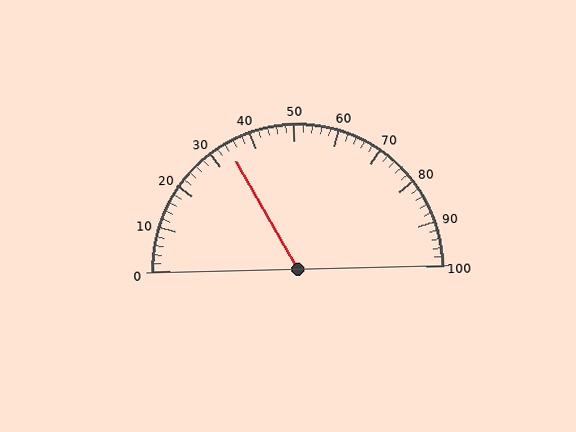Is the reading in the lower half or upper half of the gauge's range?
The reading is in the lower half of the range (0 to 100).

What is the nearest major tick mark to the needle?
The nearest major tick mark is 30.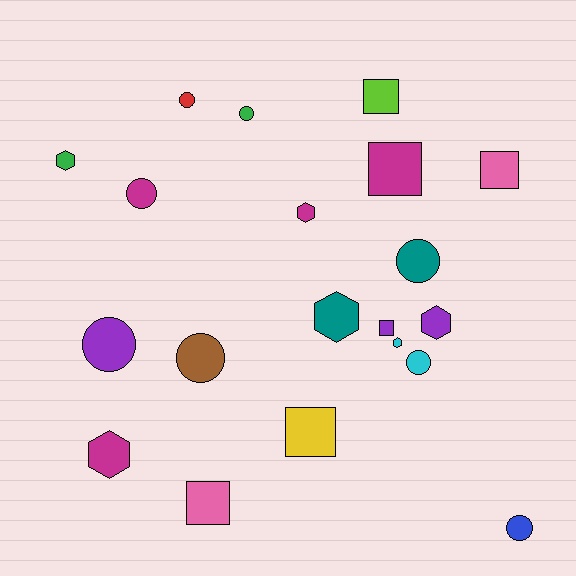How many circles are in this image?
There are 8 circles.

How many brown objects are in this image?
There is 1 brown object.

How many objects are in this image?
There are 20 objects.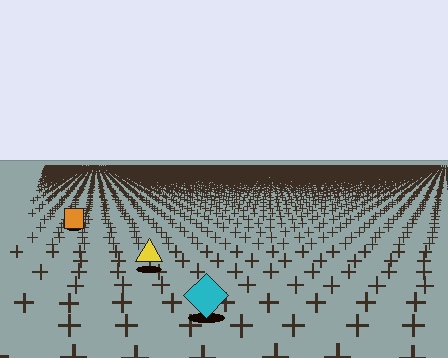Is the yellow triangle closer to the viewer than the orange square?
Yes. The yellow triangle is closer — you can tell from the texture gradient: the ground texture is coarser near it.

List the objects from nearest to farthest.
From nearest to farthest: the cyan diamond, the yellow triangle, the orange square.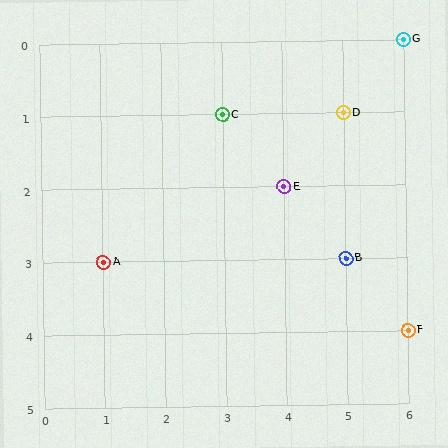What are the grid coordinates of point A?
Point A is at grid coordinates (1, 3).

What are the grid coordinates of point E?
Point E is at grid coordinates (4, 2).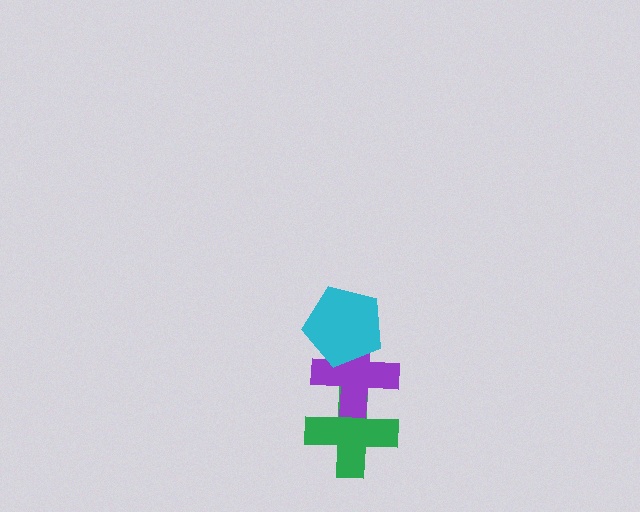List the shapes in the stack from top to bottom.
From top to bottom: the cyan pentagon, the purple cross, the green cross.